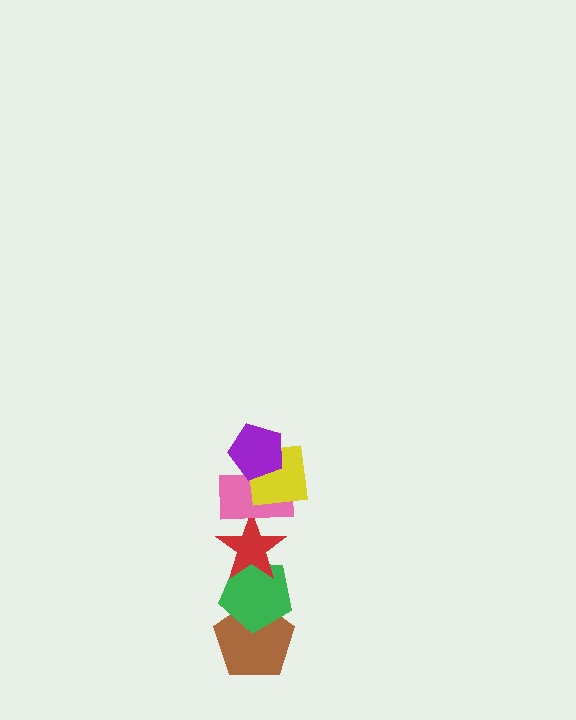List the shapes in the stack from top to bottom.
From top to bottom: the purple pentagon, the yellow square, the pink rectangle, the red star, the green pentagon, the brown pentagon.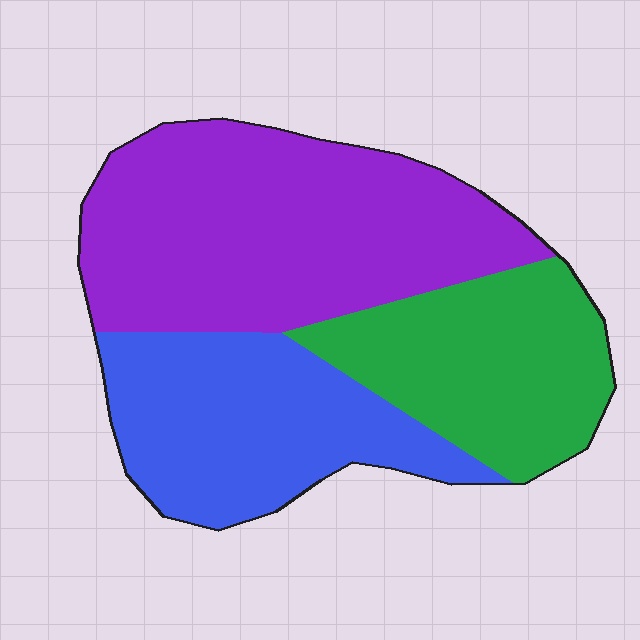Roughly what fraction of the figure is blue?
Blue covers 29% of the figure.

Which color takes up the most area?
Purple, at roughly 45%.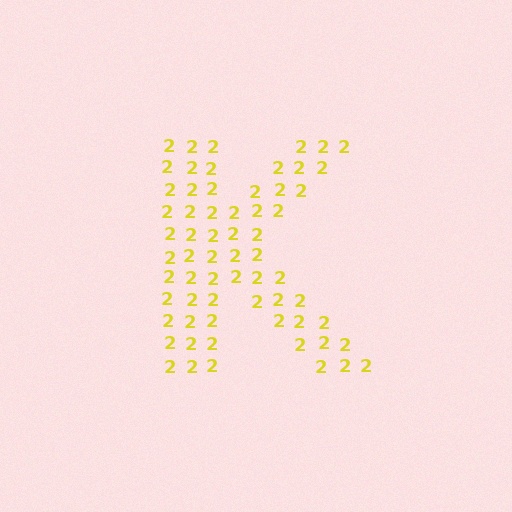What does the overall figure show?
The overall figure shows the letter K.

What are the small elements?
The small elements are digit 2's.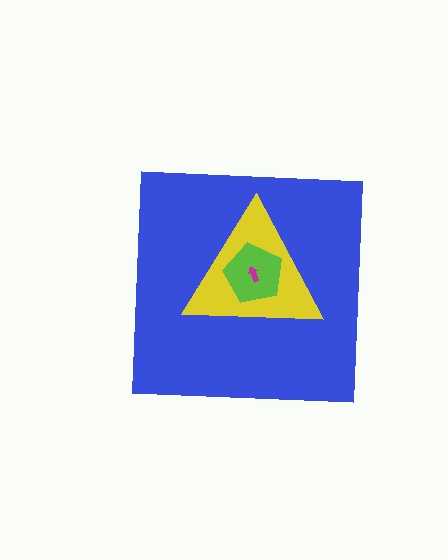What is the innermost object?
The magenta arrow.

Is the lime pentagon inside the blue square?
Yes.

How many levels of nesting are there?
4.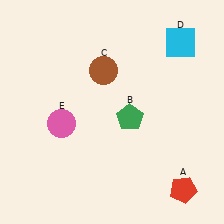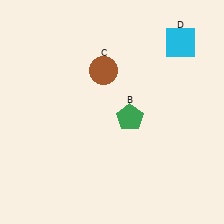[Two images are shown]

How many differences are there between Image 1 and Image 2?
There are 2 differences between the two images.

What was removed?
The pink circle (E), the red pentagon (A) were removed in Image 2.